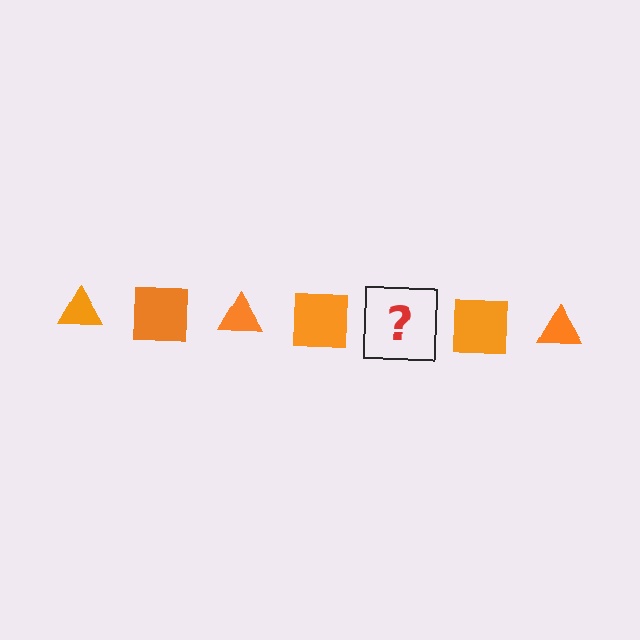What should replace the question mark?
The question mark should be replaced with an orange triangle.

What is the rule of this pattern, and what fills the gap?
The rule is that the pattern cycles through triangle, square shapes in orange. The gap should be filled with an orange triangle.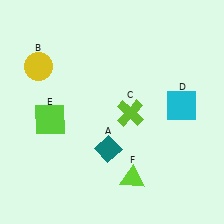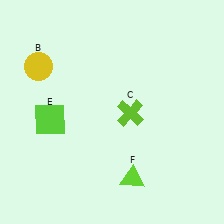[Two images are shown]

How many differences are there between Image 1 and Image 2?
There are 2 differences between the two images.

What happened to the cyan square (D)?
The cyan square (D) was removed in Image 2. It was in the top-right area of Image 1.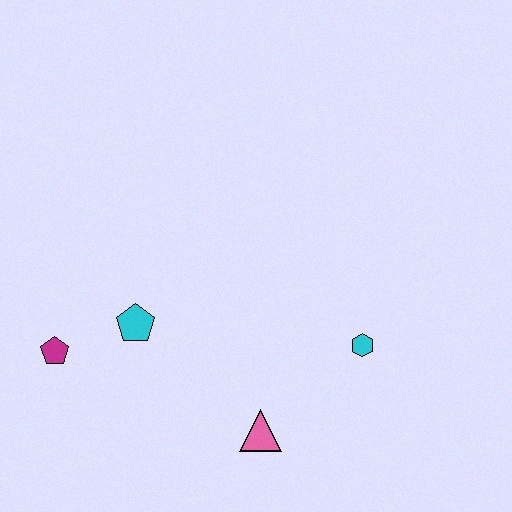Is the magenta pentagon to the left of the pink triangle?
Yes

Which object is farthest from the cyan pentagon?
The cyan hexagon is farthest from the cyan pentagon.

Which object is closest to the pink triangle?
The cyan hexagon is closest to the pink triangle.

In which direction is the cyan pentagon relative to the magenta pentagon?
The cyan pentagon is to the right of the magenta pentagon.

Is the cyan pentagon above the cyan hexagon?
Yes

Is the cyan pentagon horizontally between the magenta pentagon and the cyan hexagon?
Yes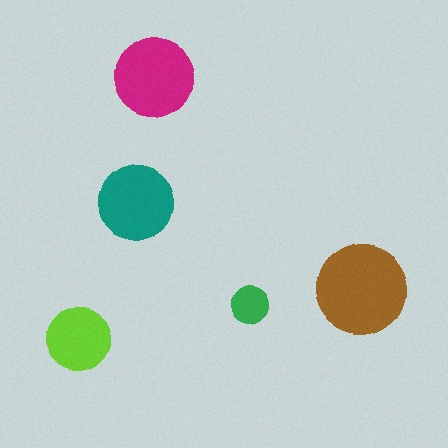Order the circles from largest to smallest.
the brown one, the magenta one, the teal one, the lime one, the green one.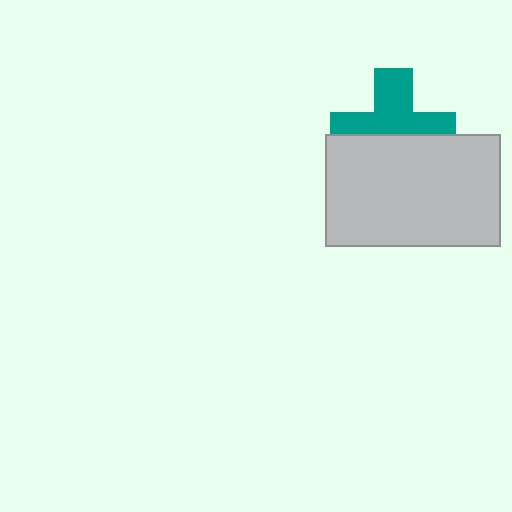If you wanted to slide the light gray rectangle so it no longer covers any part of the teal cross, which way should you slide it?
Slide it down — that is the most direct way to separate the two shapes.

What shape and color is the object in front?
The object in front is a light gray rectangle.